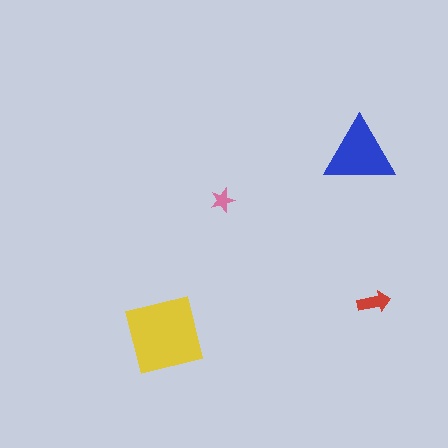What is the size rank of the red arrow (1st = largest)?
3rd.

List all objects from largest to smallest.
The yellow square, the blue triangle, the red arrow, the pink star.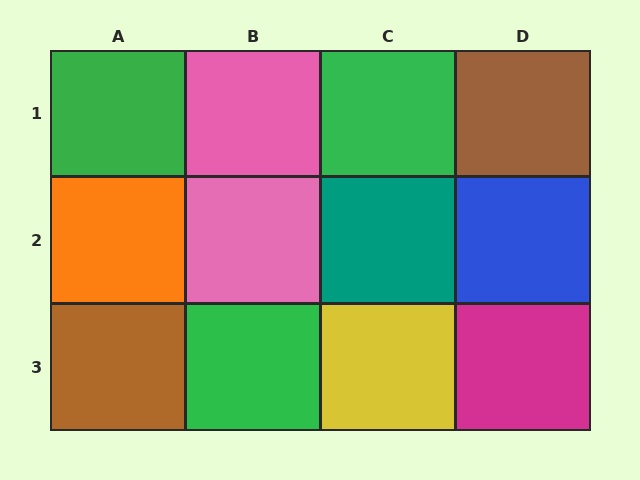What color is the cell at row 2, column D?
Blue.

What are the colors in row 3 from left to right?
Brown, green, yellow, magenta.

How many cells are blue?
1 cell is blue.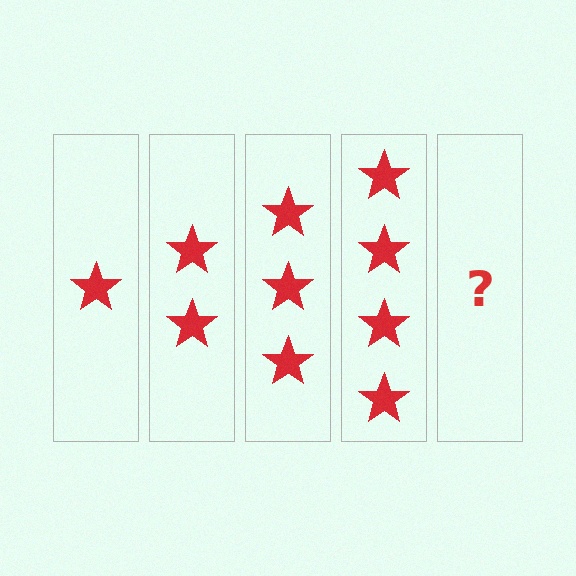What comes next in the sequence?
The next element should be 5 stars.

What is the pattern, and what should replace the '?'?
The pattern is that each step adds one more star. The '?' should be 5 stars.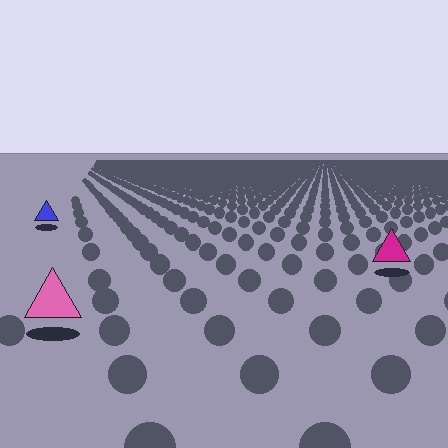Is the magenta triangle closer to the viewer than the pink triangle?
No. The pink triangle is closer — you can tell from the texture gradient: the ground texture is coarser near it.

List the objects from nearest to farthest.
From nearest to farthest: the pink triangle, the magenta triangle, the blue triangle.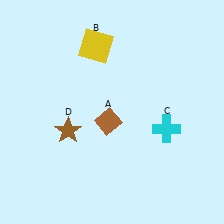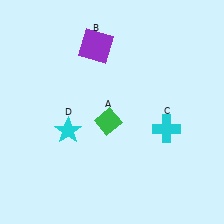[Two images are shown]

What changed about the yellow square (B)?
In Image 1, B is yellow. In Image 2, it changed to purple.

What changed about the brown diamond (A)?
In Image 1, A is brown. In Image 2, it changed to green.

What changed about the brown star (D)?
In Image 1, D is brown. In Image 2, it changed to cyan.